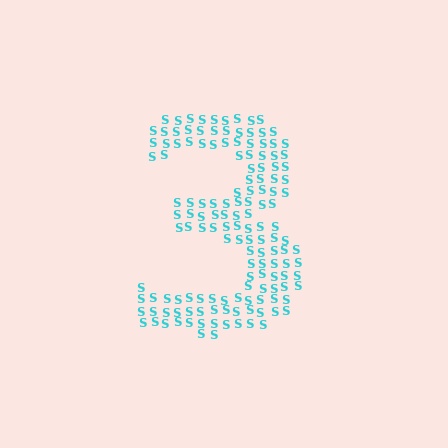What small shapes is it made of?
It is made of small letter S's.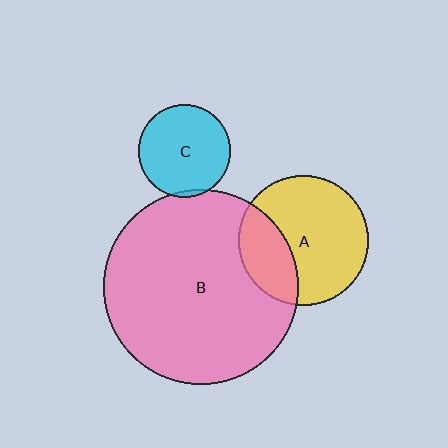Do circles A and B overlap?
Yes.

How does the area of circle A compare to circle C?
Approximately 2.0 times.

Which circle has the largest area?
Circle B (pink).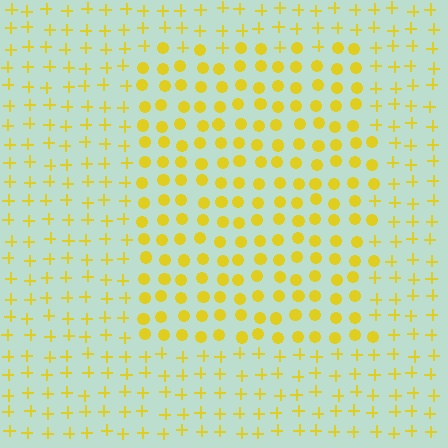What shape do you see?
I see a rectangle.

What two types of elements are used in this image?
The image uses circles inside the rectangle region and plus signs outside it.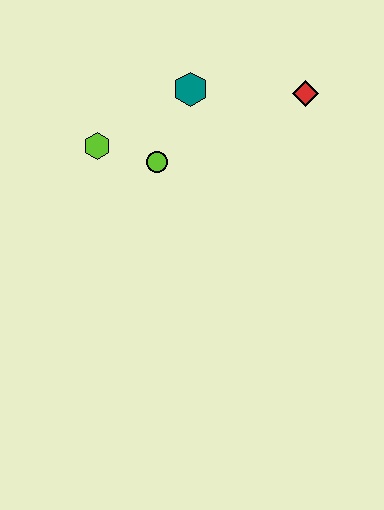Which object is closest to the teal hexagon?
The lime circle is closest to the teal hexagon.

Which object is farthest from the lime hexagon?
The red diamond is farthest from the lime hexagon.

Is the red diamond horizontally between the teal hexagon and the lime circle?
No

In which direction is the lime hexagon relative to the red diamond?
The lime hexagon is to the left of the red diamond.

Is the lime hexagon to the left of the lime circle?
Yes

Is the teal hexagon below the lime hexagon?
No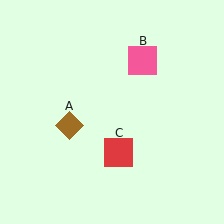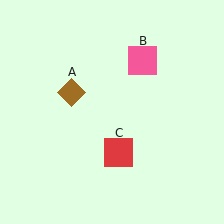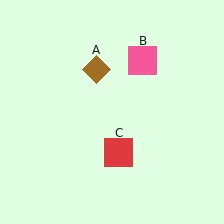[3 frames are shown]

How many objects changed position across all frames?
1 object changed position: brown diamond (object A).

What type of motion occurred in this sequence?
The brown diamond (object A) rotated clockwise around the center of the scene.